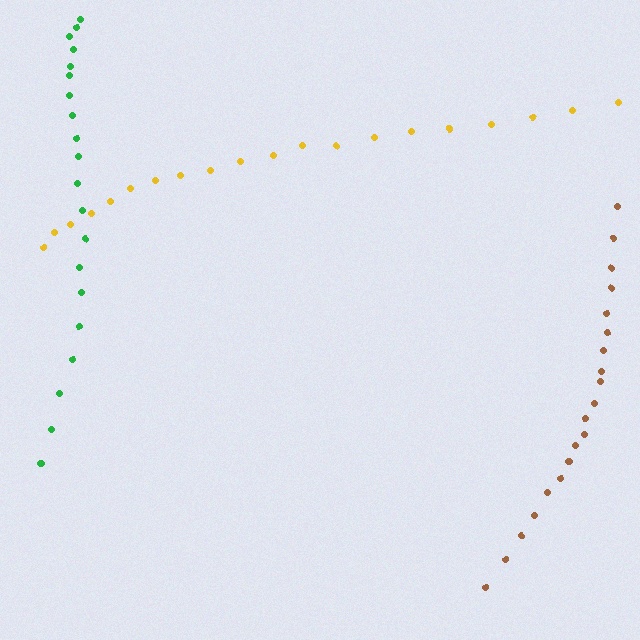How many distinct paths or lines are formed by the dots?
There are 3 distinct paths.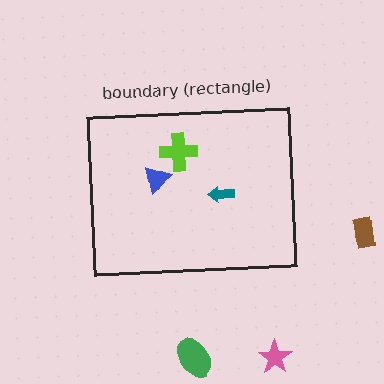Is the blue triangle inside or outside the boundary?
Inside.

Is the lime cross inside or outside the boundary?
Inside.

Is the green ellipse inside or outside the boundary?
Outside.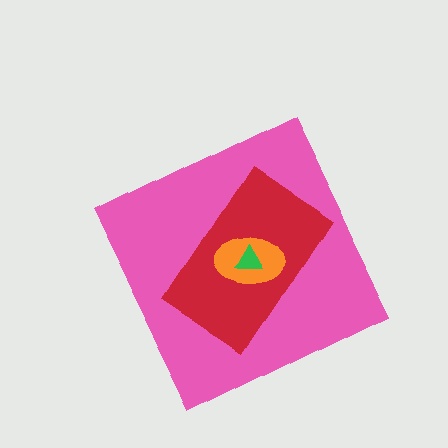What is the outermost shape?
The pink diamond.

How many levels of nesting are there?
4.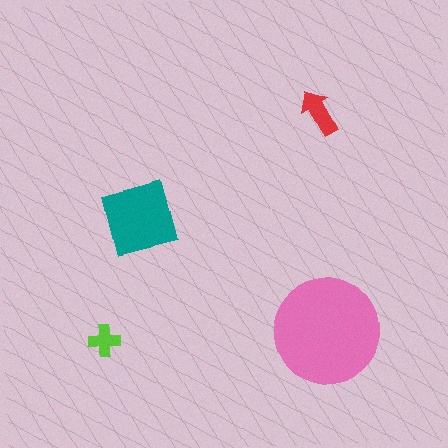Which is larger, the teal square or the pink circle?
The pink circle.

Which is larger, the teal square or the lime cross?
The teal square.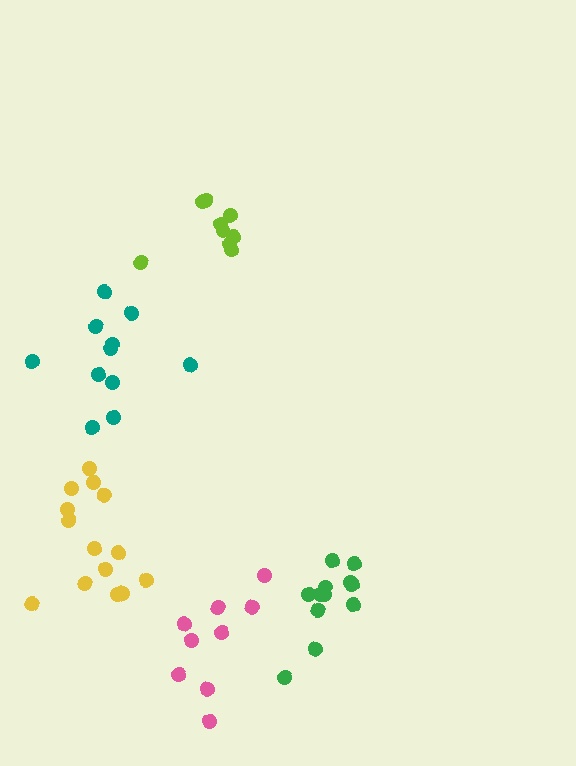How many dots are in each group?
Group 1: 11 dots, Group 2: 9 dots, Group 3: 14 dots, Group 4: 9 dots, Group 5: 12 dots (55 total).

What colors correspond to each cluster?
The clusters are colored: teal, pink, yellow, lime, green.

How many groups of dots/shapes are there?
There are 5 groups.